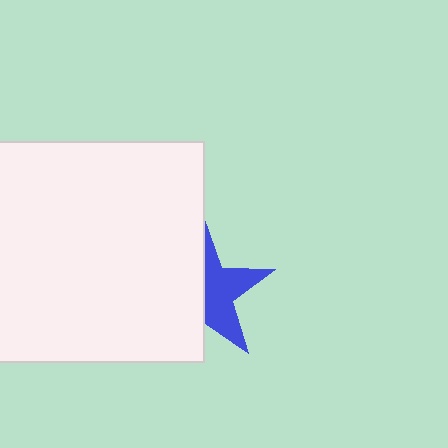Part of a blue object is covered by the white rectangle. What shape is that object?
It is a star.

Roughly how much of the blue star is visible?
About half of it is visible (roughly 47%).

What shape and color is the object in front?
The object in front is a white rectangle.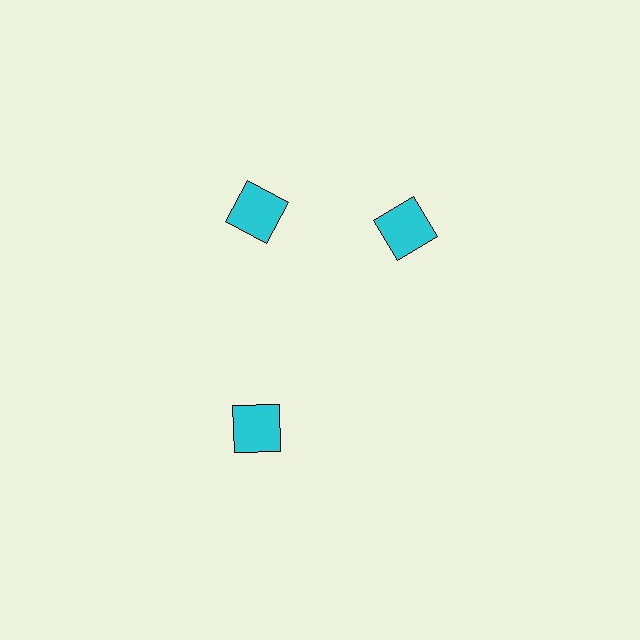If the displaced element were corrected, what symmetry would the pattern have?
It would have 3-fold rotational symmetry — the pattern would map onto itself every 120 degrees.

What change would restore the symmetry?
The symmetry would be restored by rotating it back into even spacing with its neighbors so that all 3 squares sit at equal angles and equal distance from the center.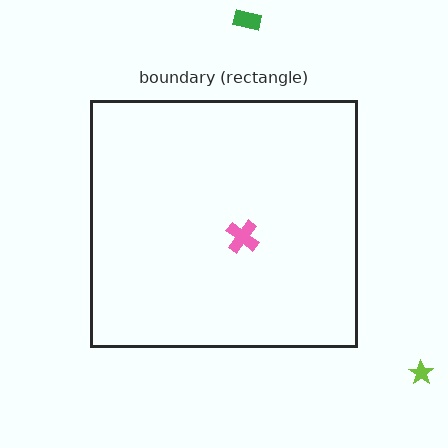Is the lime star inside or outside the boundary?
Outside.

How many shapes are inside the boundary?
1 inside, 2 outside.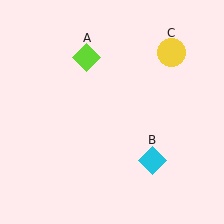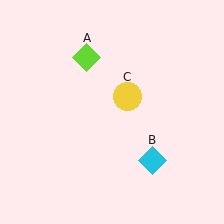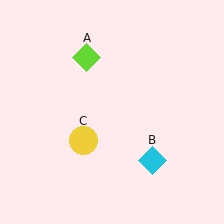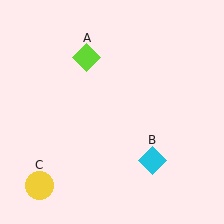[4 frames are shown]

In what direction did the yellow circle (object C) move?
The yellow circle (object C) moved down and to the left.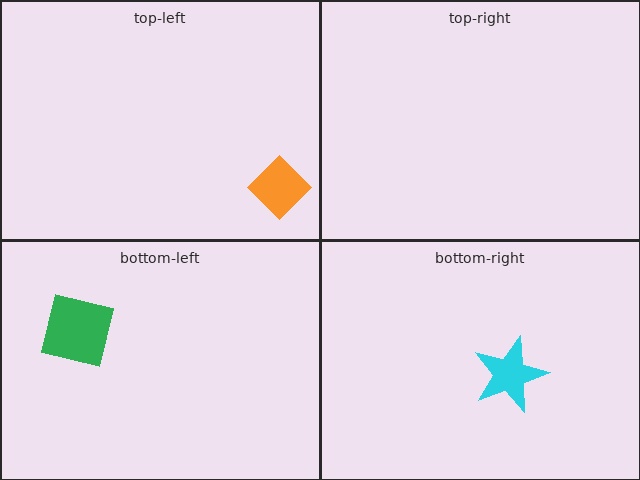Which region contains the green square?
The bottom-left region.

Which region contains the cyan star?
The bottom-right region.